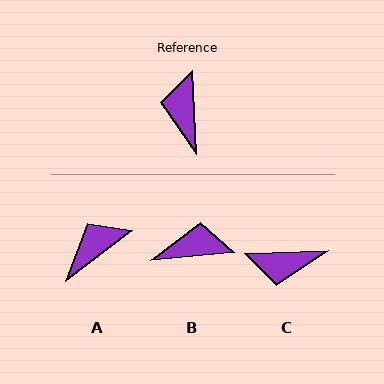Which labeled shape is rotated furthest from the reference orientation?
C, about 89 degrees away.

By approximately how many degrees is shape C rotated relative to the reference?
Approximately 89 degrees counter-clockwise.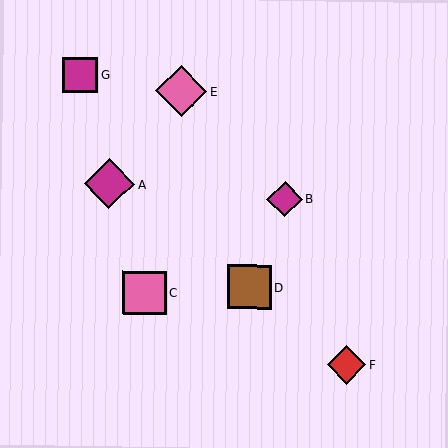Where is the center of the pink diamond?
The center of the pink diamond is at (181, 91).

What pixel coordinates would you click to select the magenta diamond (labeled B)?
Click at (285, 199) to select the magenta diamond B.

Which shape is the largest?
The pink diamond (labeled E) is the largest.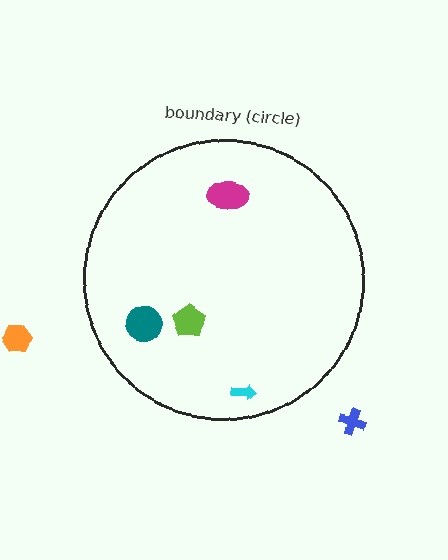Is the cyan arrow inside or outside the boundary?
Inside.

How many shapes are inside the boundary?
4 inside, 2 outside.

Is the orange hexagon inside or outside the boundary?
Outside.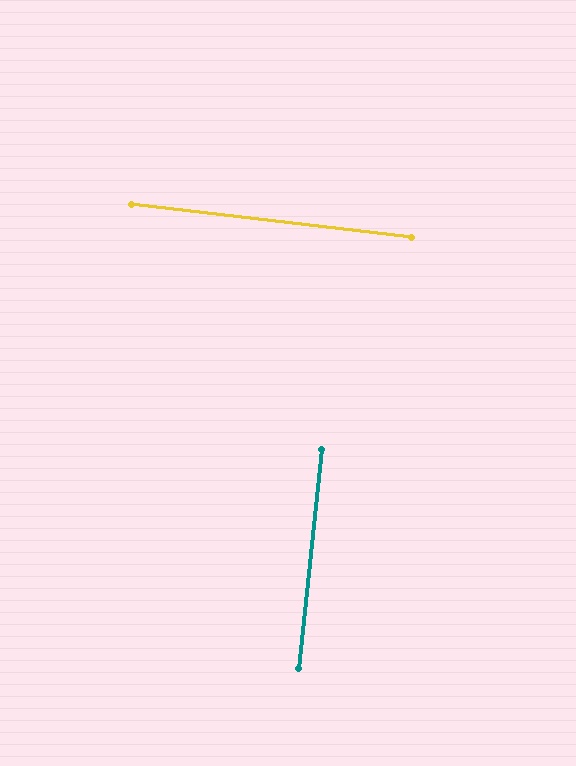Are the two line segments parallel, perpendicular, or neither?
Perpendicular — they meet at approximately 89°.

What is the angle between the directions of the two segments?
Approximately 89 degrees.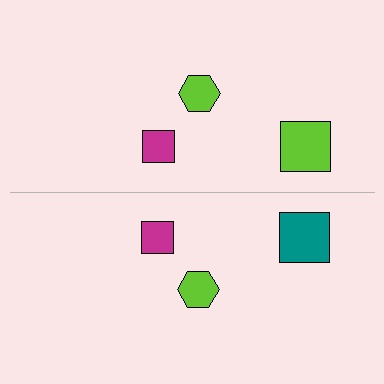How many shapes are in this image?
There are 6 shapes in this image.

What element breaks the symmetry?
The teal square on the bottom side breaks the symmetry — its mirror counterpart is lime.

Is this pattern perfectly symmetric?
No, the pattern is not perfectly symmetric. The teal square on the bottom side breaks the symmetry — its mirror counterpart is lime.